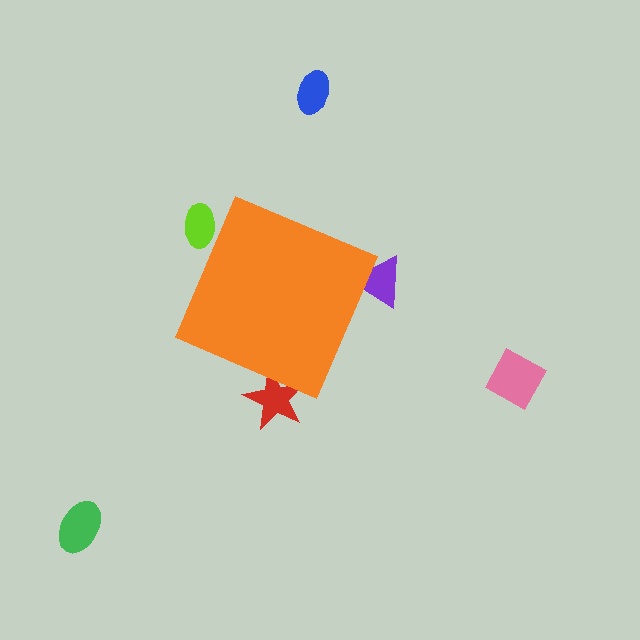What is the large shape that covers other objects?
An orange diamond.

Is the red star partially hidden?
Yes, the red star is partially hidden behind the orange diamond.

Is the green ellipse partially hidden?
No, the green ellipse is fully visible.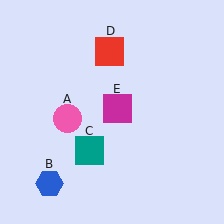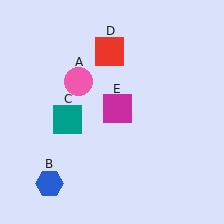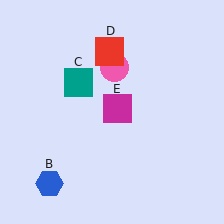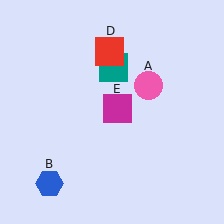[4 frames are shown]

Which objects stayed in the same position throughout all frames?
Blue hexagon (object B) and red square (object D) and magenta square (object E) remained stationary.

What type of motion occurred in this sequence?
The pink circle (object A), teal square (object C) rotated clockwise around the center of the scene.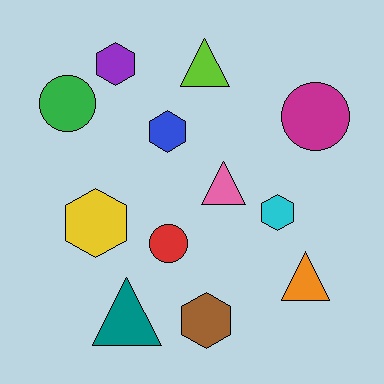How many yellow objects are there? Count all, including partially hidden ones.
There is 1 yellow object.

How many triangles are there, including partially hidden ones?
There are 4 triangles.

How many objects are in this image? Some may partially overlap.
There are 12 objects.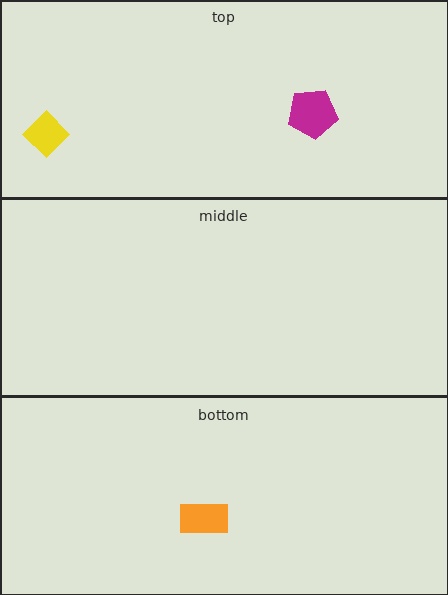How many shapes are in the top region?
2.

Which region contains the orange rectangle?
The bottom region.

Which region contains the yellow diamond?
The top region.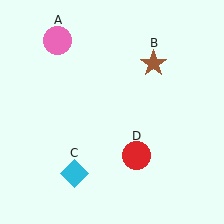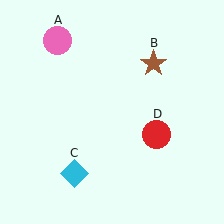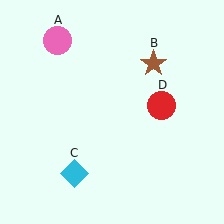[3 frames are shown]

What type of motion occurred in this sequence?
The red circle (object D) rotated counterclockwise around the center of the scene.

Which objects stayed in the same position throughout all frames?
Pink circle (object A) and brown star (object B) and cyan diamond (object C) remained stationary.